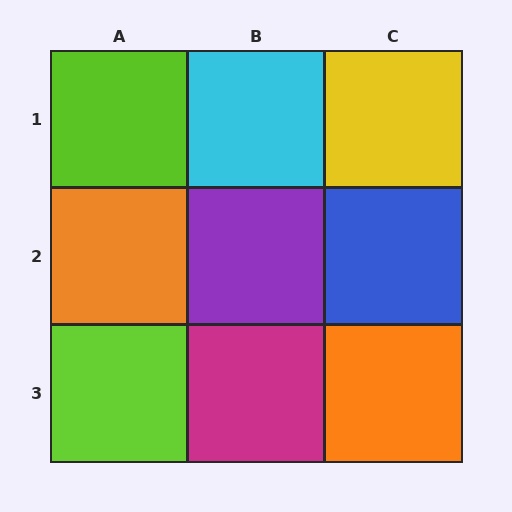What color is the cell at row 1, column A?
Lime.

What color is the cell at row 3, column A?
Lime.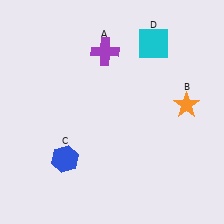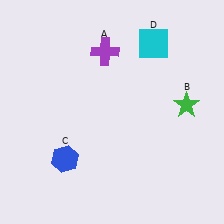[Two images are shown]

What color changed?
The star (B) changed from orange in Image 1 to green in Image 2.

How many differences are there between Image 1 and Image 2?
There is 1 difference between the two images.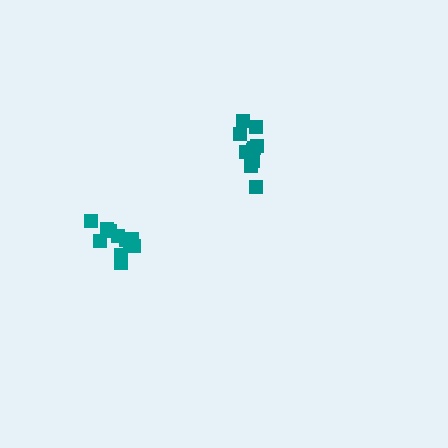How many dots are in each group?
Group 1: 11 dots, Group 2: 10 dots (21 total).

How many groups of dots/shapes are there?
There are 2 groups.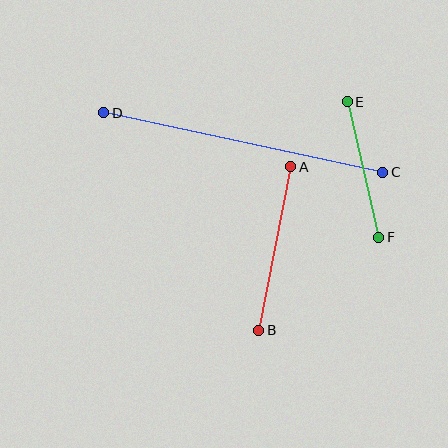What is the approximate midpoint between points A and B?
The midpoint is at approximately (275, 249) pixels.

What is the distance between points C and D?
The distance is approximately 286 pixels.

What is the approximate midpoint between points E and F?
The midpoint is at approximately (363, 170) pixels.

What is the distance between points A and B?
The distance is approximately 167 pixels.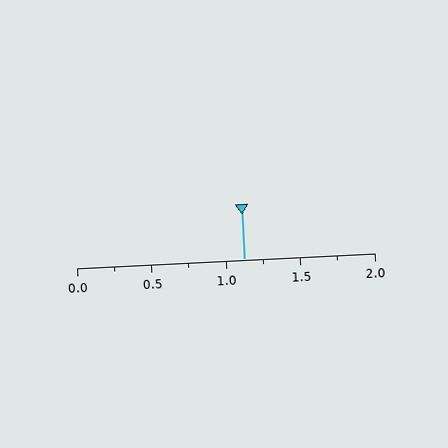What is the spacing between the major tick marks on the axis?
The major ticks are spaced 0.5 apart.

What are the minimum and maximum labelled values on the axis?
The axis runs from 0.0 to 2.0.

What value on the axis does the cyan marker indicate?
The marker indicates approximately 1.12.